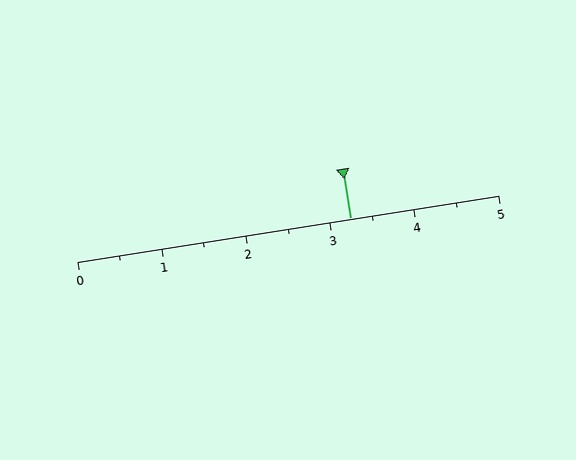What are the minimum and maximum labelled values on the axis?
The axis runs from 0 to 5.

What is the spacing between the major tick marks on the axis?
The major ticks are spaced 1 apart.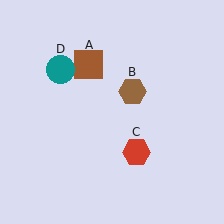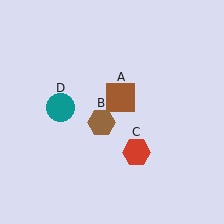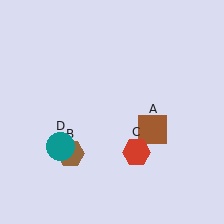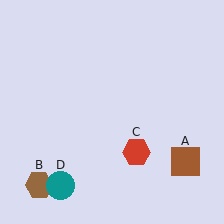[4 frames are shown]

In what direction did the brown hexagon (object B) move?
The brown hexagon (object B) moved down and to the left.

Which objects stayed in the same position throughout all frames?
Red hexagon (object C) remained stationary.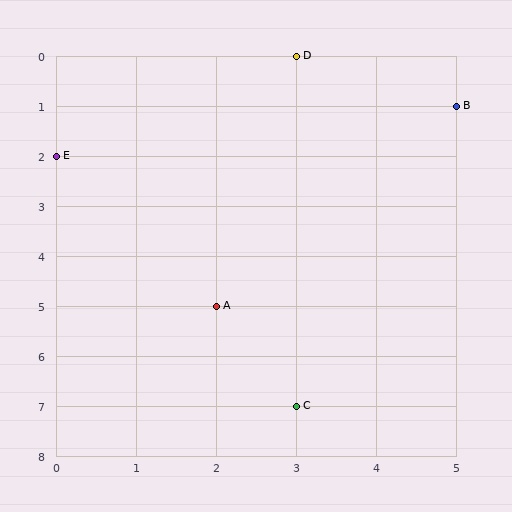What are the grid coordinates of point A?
Point A is at grid coordinates (2, 5).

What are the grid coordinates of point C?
Point C is at grid coordinates (3, 7).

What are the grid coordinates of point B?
Point B is at grid coordinates (5, 1).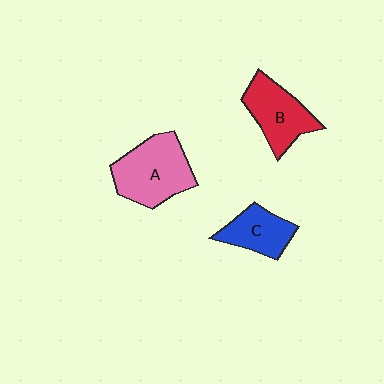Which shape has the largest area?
Shape A (pink).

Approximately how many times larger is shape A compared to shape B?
Approximately 1.2 times.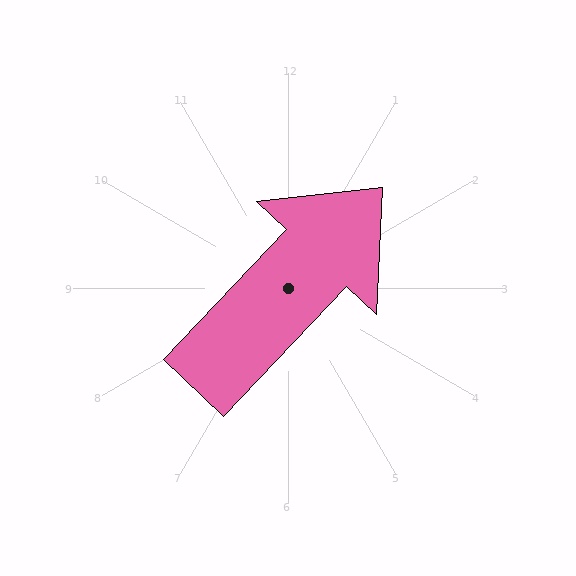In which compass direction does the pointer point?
Northeast.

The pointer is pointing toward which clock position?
Roughly 1 o'clock.